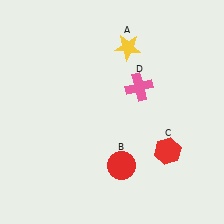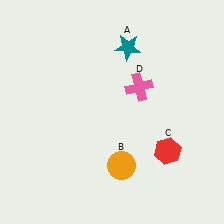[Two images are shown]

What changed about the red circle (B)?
In Image 1, B is red. In Image 2, it changed to orange.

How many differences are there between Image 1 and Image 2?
There are 2 differences between the two images.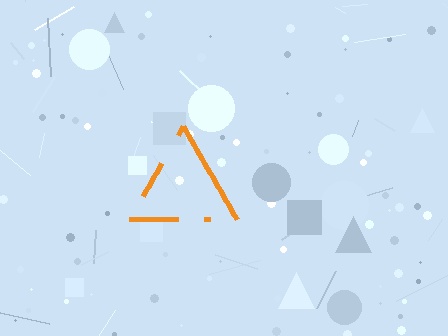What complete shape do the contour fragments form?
The contour fragments form a triangle.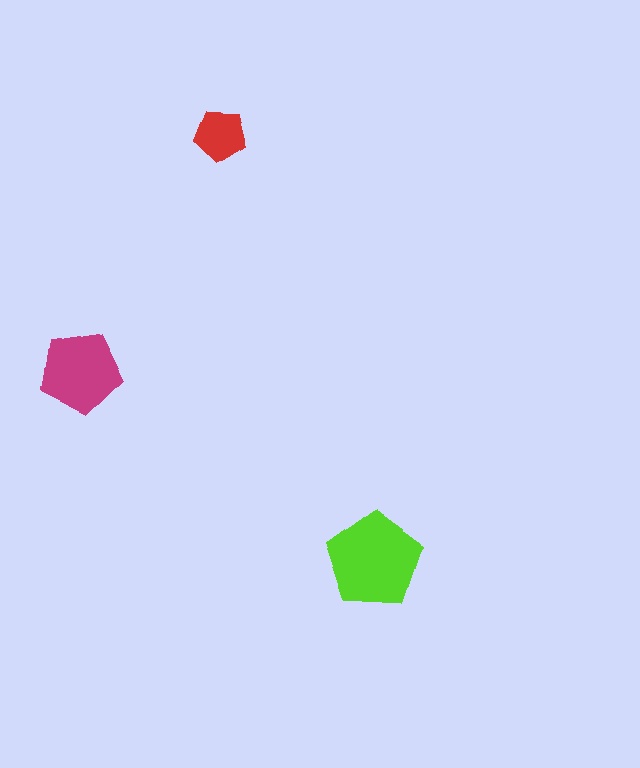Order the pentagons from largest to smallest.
the lime one, the magenta one, the red one.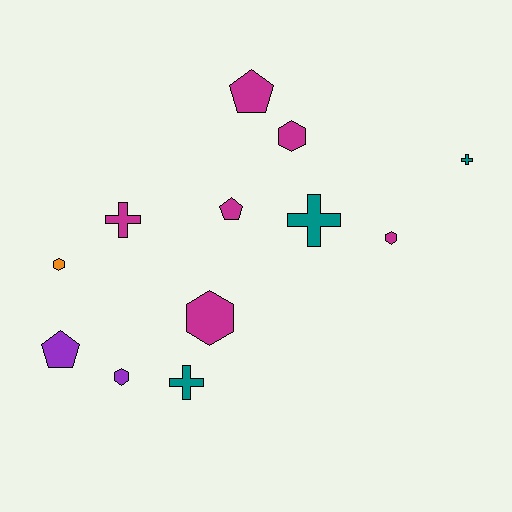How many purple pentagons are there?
There is 1 purple pentagon.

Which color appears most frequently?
Magenta, with 6 objects.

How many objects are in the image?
There are 12 objects.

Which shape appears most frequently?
Hexagon, with 5 objects.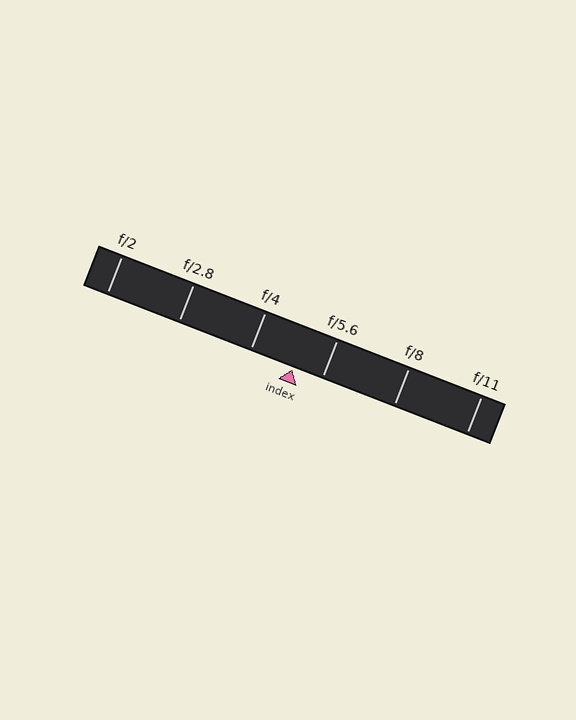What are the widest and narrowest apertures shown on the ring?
The widest aperture shown is f/2 and the narrowest is f/11.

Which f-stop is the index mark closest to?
The index mark is closest to f/5.6.